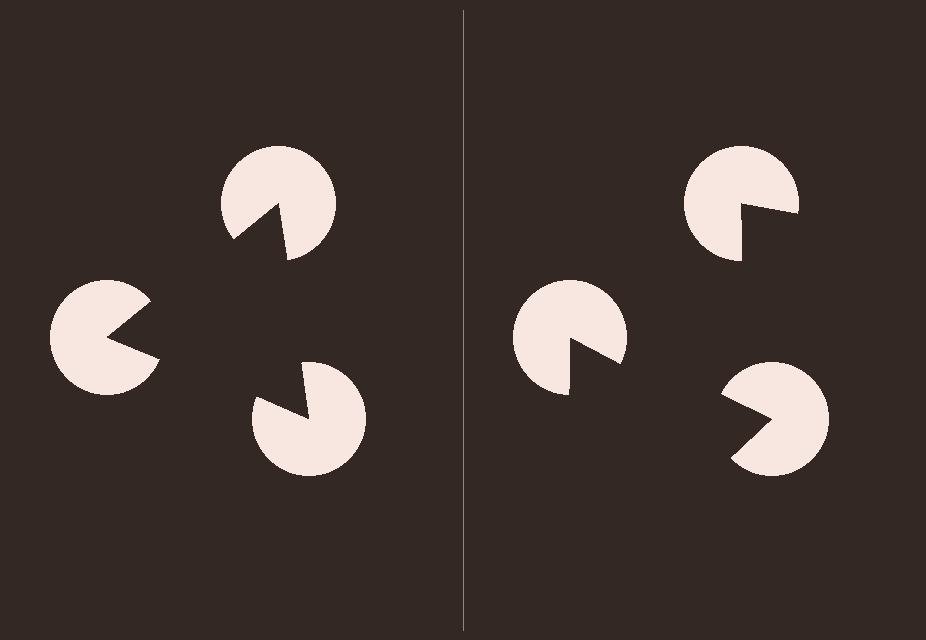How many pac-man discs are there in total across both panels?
6 — 3 on each side.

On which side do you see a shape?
An illusory triangle appears on the left side. On the right side the wedge cuts are rotated, so no coherent shape forms.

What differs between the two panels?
The pac-man discs are positioned identically on both sides; only the wedge orientations differ. On the left they align to a triangle; on the right they are misaligned.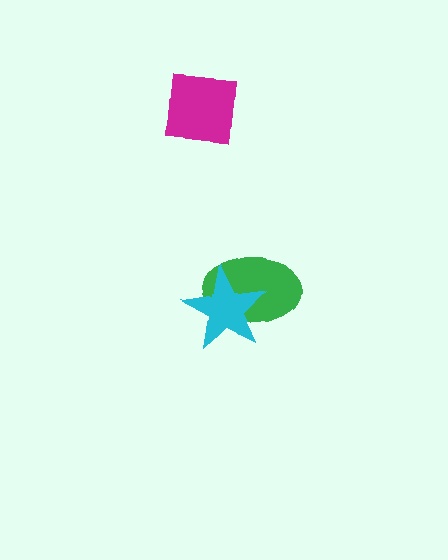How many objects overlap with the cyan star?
1 object overlaps with the cyan star.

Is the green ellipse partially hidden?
Yes, it is partially covered by another shape.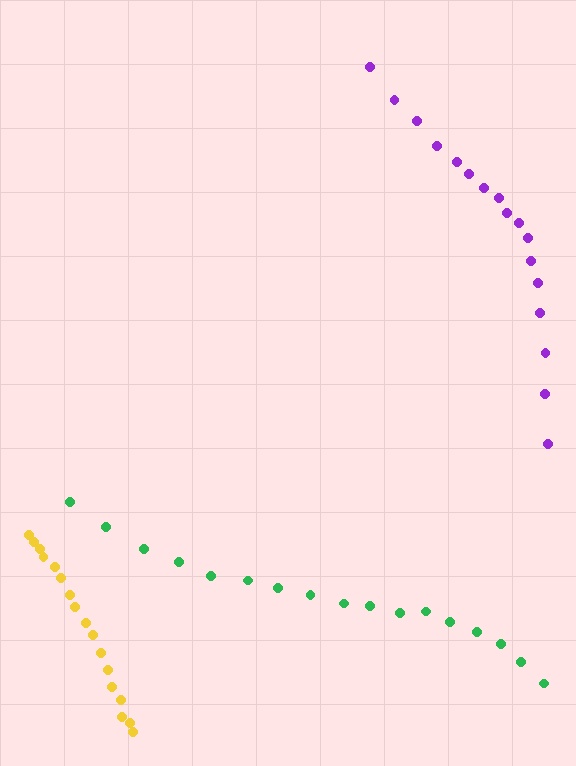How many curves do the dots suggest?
There are 3 distinct paths.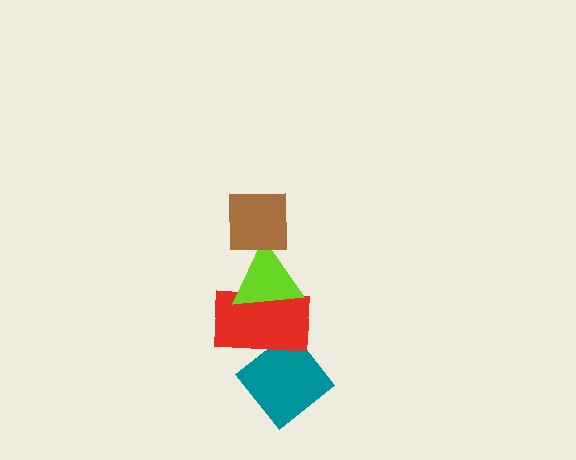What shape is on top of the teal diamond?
The red rectangle is on top of the teal diamond.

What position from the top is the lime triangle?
The lime triangle is 2nd from the top.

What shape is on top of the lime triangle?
The brown square is on top of the lime triangle.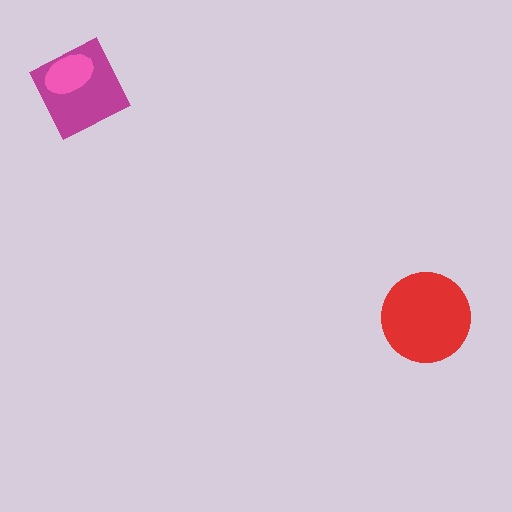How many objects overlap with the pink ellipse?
1 object overlaps with the pink ellipse.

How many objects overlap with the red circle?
0 objects overlap with the red circle.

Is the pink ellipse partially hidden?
No, no other shape covers it.